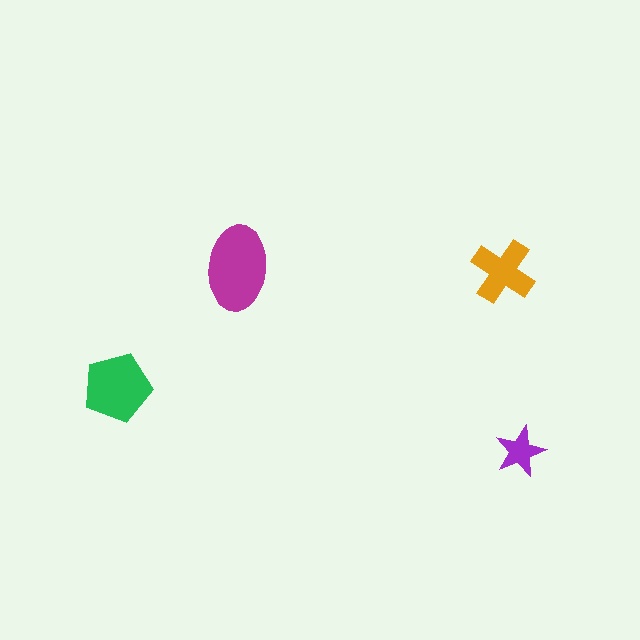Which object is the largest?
The magenta ellipse.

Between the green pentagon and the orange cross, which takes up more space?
The green pentagon.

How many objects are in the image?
There are 4 objects in the image.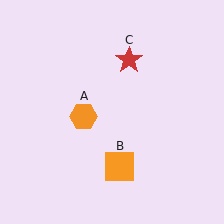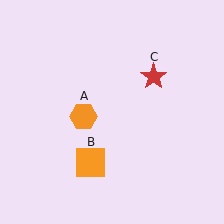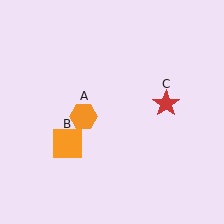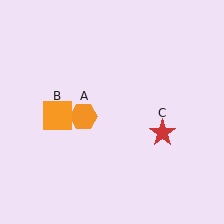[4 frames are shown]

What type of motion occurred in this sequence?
The orange square (object B), red star (object C) rotated clockwise around the center of the scene.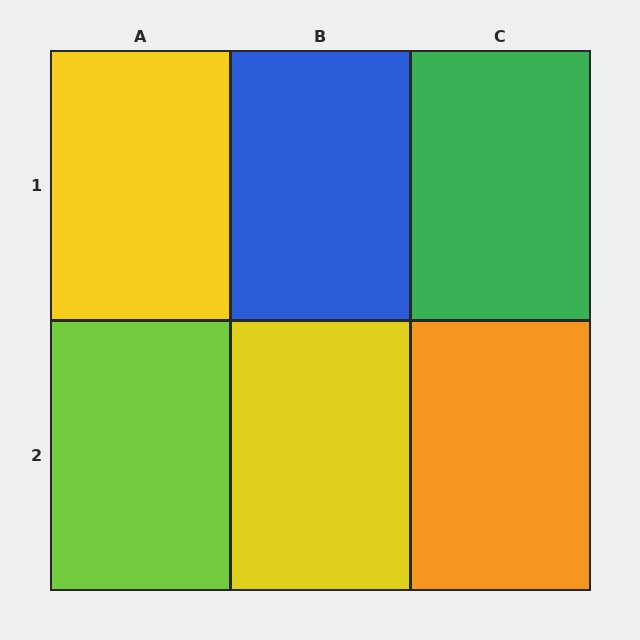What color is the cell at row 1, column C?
Green.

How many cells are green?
1 cell is green.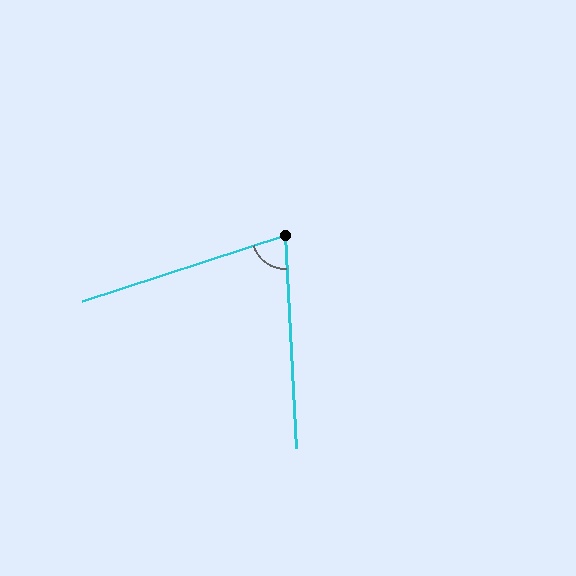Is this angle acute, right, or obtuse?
It is acute.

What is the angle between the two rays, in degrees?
Approximately 75 degrees.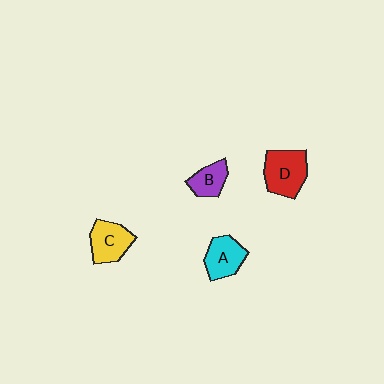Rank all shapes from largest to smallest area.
From largest to smallest: D (red), C (yellow), A (cyan), B (purple).